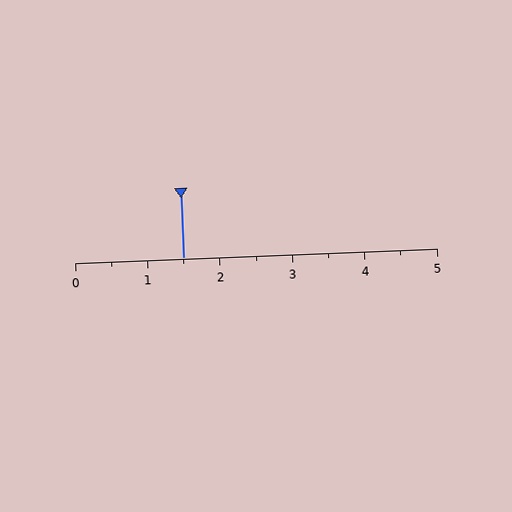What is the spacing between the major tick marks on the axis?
The major ticks are spaced 1 apart.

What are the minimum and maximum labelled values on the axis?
The axis runs from 0 to 5.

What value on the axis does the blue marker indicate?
The marker indicates approximately 1.5.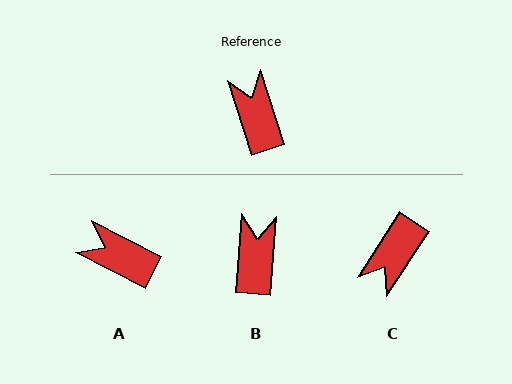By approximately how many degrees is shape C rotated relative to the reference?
Approximately 129 degrees counter-clockwise.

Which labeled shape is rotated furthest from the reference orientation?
C, about 129 degrees away.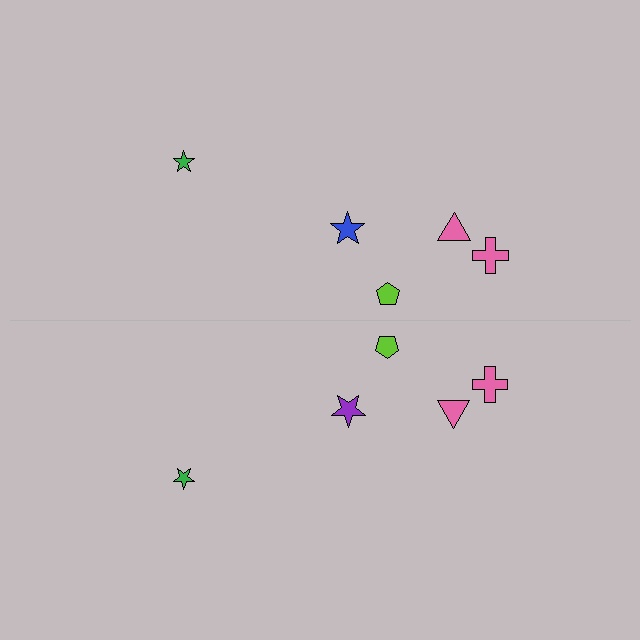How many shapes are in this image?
There are 10 shapes in this image.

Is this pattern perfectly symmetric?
No, the pattern is not perfectly symmetric. The purple star on the bottom side breaks the symmetry — its mirror counterpart is blue.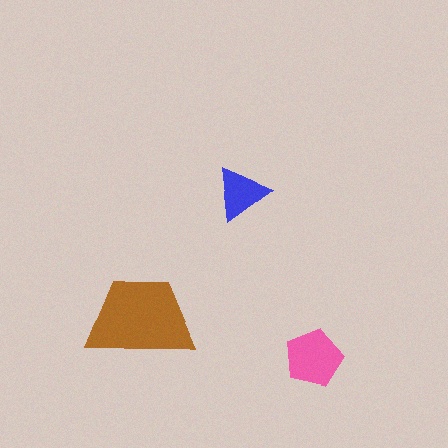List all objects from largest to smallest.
The brown trapezoid, the pink pentagon, the blue triangle.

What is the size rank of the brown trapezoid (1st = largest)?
1st.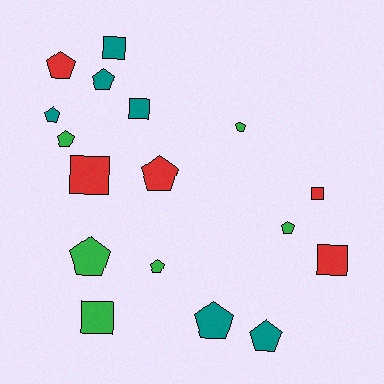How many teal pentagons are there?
There are 4 teal pentagons.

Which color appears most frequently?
Teal, with 6 objects.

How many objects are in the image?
There are 17 objects.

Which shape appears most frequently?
Pentagon, with 11 objects.